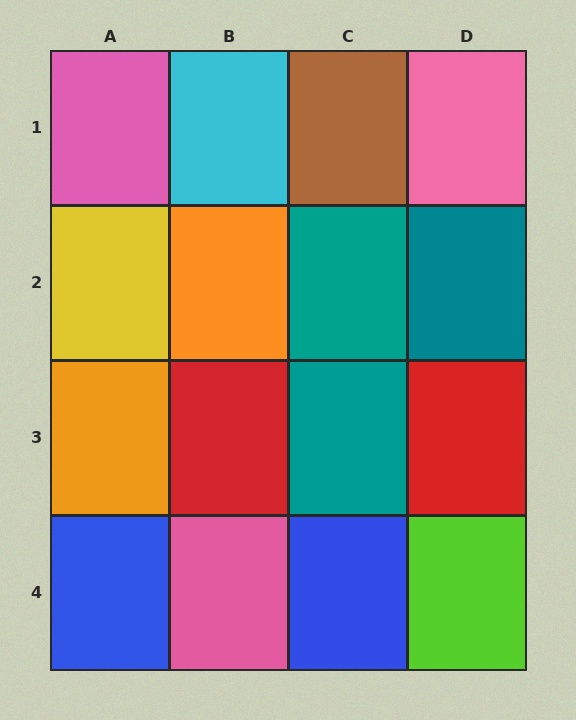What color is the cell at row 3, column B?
Red.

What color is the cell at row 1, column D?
Pink.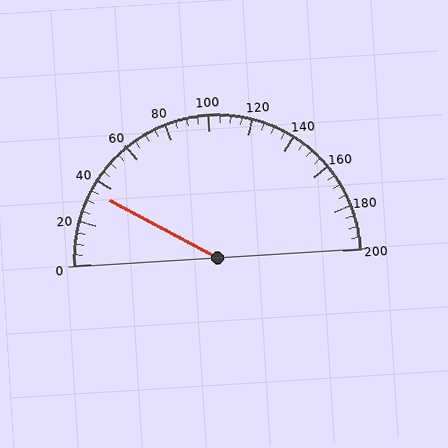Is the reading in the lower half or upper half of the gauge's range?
The reading is in the lower half of the range (0 to 200).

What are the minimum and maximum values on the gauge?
The gauge ranges from 0 to 200.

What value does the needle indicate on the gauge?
The needle indicates approximately 35.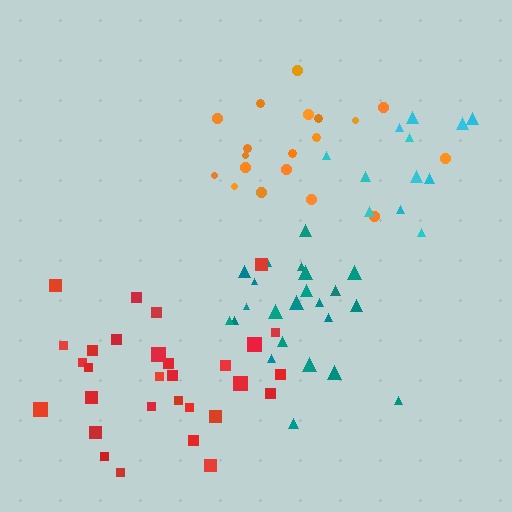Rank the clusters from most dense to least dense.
teal, red, orange, cyan.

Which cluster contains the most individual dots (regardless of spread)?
Red (30).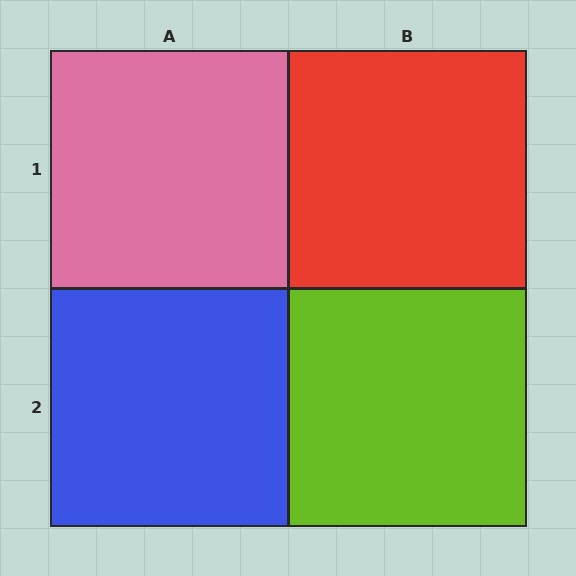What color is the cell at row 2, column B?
Lime.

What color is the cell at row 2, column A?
Blue.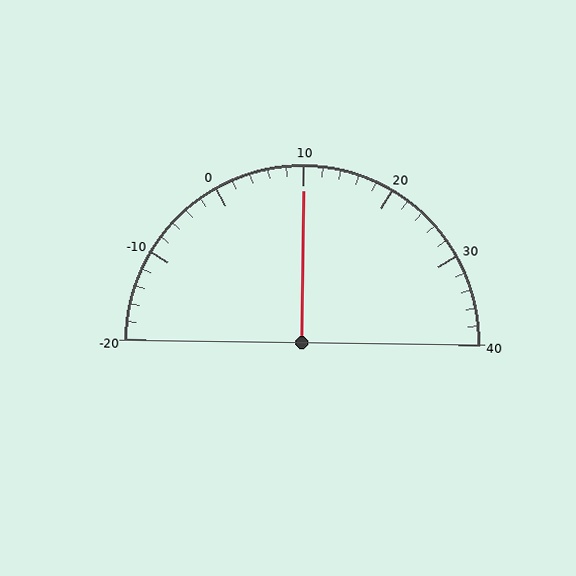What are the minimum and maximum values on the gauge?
The gauge ranges from -20 to 40.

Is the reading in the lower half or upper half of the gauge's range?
The reading is in the upper half of the range (-20 to 40).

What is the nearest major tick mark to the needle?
The nearest major tick mark is 10.